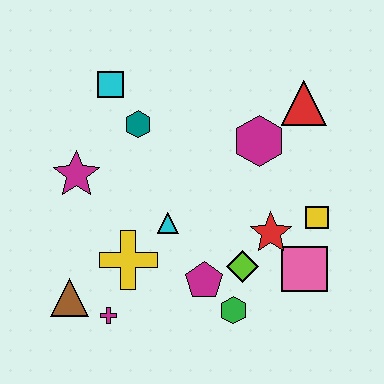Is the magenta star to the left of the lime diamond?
Yes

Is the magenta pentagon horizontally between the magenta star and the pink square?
Yes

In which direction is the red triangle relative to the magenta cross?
The red triangle is above the magenta cross.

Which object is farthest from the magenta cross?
The red triangle is farthest from the magenta cross.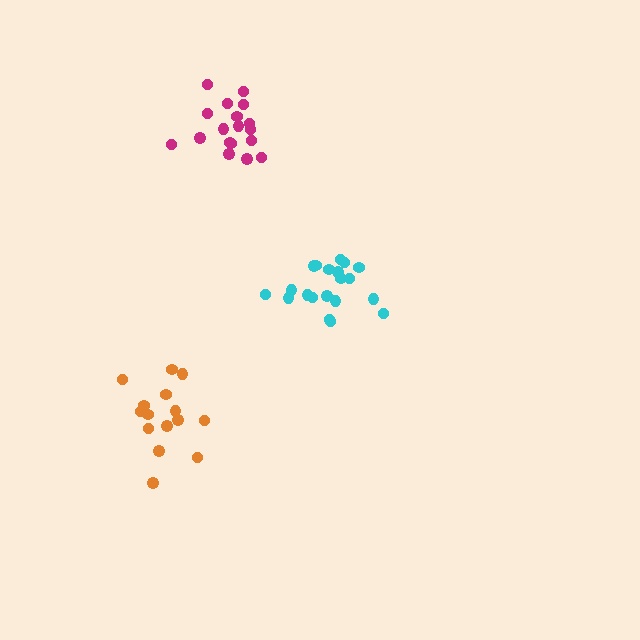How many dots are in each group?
Group 1: 20 dots, Group 2: 18 dots, Group 3: 15 dots (53 total).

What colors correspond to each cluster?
The clusters are colored: cyan, magenta, orange.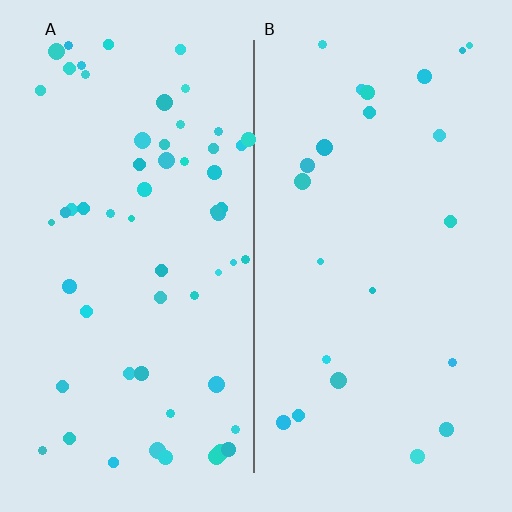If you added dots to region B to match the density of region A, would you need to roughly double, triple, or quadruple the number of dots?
Approximately triple.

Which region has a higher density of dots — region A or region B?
A (the left).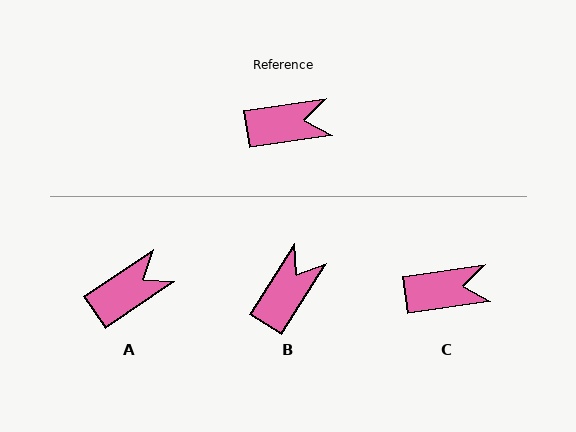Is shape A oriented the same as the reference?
No, it is off by about 26 degrees.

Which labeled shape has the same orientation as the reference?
C.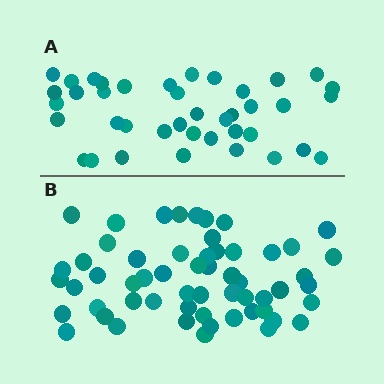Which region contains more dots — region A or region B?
Region B (the bottom region) has more dots.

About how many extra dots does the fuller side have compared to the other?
Region B has approximately 15 more dots than region A.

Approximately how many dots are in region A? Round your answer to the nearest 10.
About 40 dots.